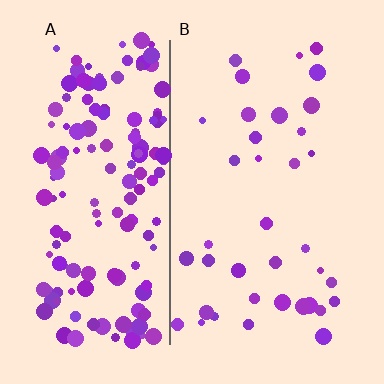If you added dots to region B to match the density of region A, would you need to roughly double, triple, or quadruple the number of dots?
Approximately quadruple.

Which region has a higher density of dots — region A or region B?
A (the left).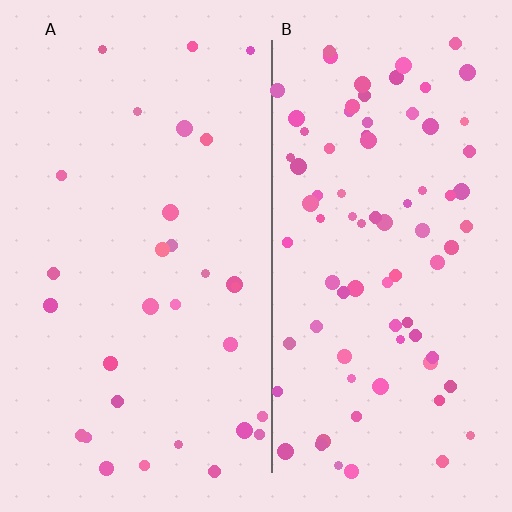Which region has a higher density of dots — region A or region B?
B (the right).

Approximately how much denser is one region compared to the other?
Approximately 2.8× — region B over region A.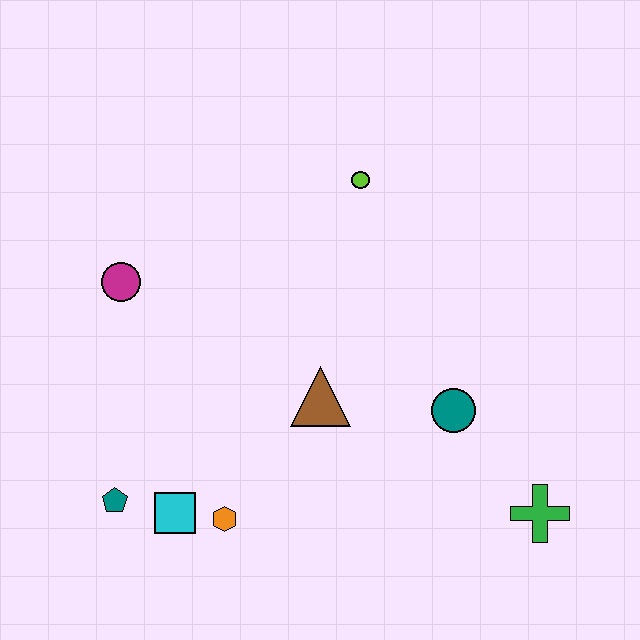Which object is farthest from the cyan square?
The lime circle is farthest from the cyan square.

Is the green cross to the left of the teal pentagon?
No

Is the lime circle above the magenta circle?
Yes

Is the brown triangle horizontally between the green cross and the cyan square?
Yes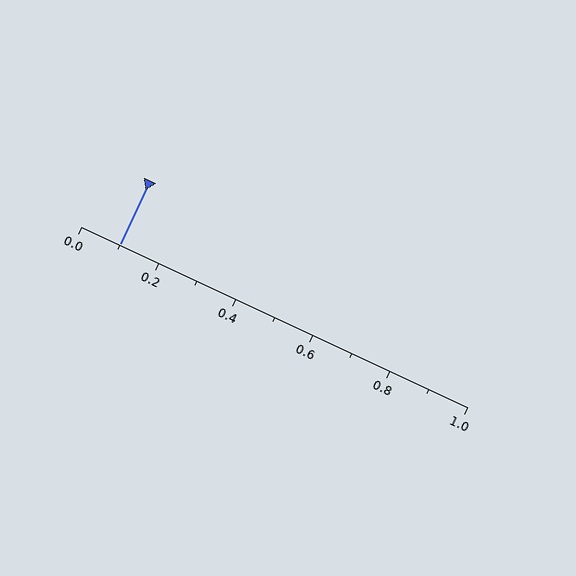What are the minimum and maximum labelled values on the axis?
The axis runs from 0.0 to 1.0.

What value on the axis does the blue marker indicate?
The marker indicates approximately 0.1.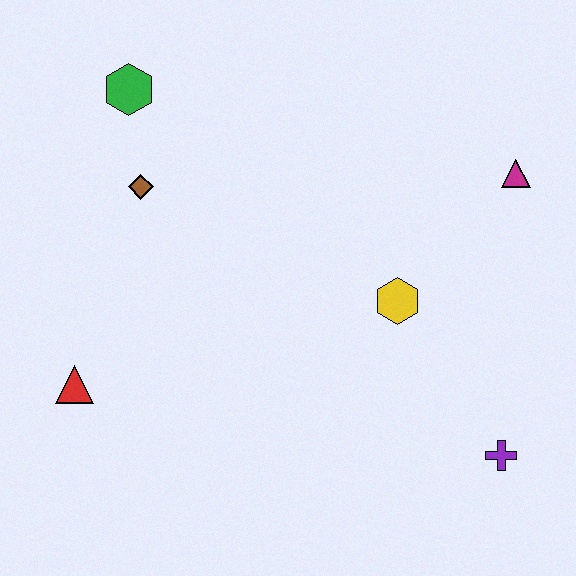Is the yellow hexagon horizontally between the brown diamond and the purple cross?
Yes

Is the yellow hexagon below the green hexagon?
Yes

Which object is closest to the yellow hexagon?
The magenta triangle is closest to the yellow hexagon.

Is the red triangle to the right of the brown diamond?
No